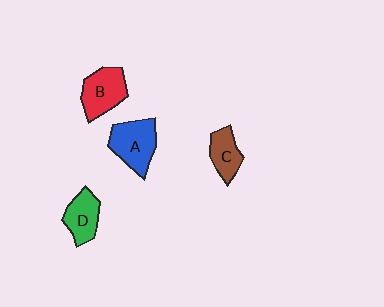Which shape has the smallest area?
Shape C (brown).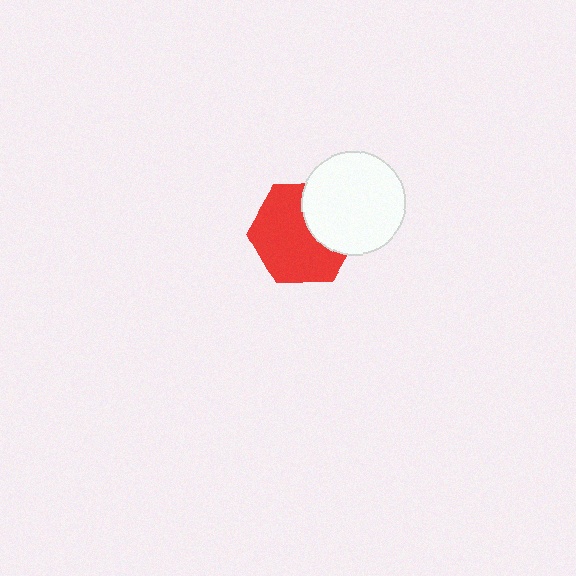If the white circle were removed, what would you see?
You would see the complete red hexagon.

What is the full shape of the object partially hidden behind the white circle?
The partially hidden object is a red hexagon.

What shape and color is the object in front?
The object in front is a white circle.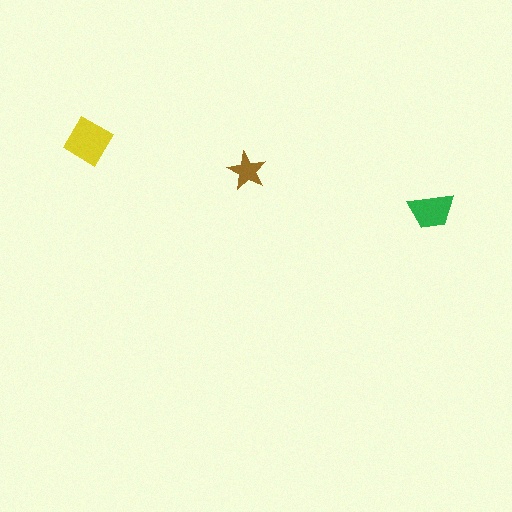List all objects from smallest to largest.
The brown star, the green trapezoid, the yellow diamond.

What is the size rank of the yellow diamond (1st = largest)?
1st.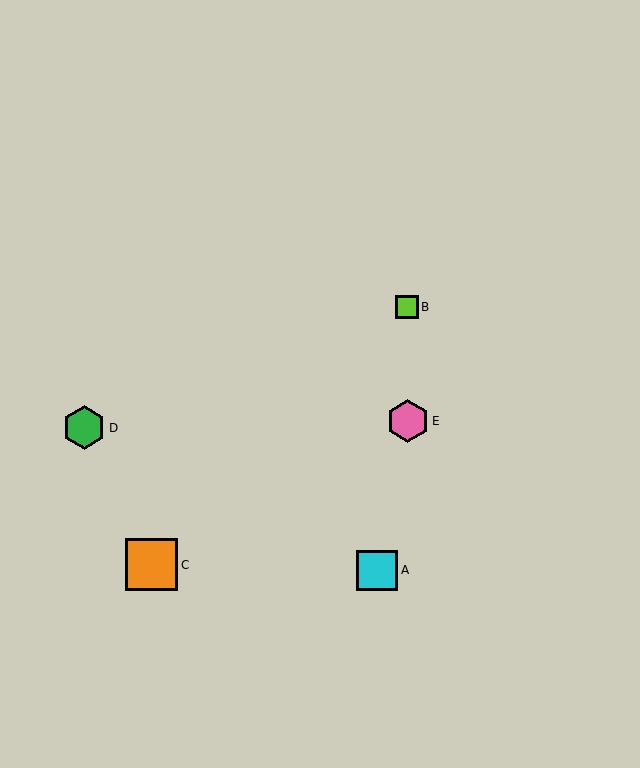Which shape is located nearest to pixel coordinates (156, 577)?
The orange square (labeled C) at (152, 565) is nearest to that location.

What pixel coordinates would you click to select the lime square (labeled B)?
Click at (407, 307) to select the lime square B.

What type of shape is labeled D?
Shape D is a green hexagon.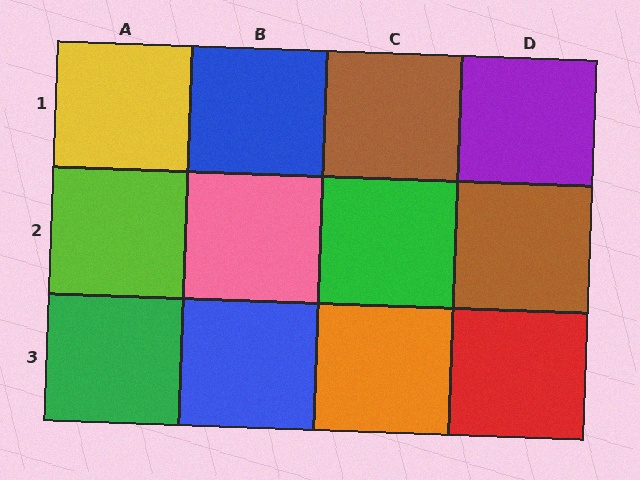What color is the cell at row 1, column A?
Yellow.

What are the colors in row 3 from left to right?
Green, blue, orange, red.